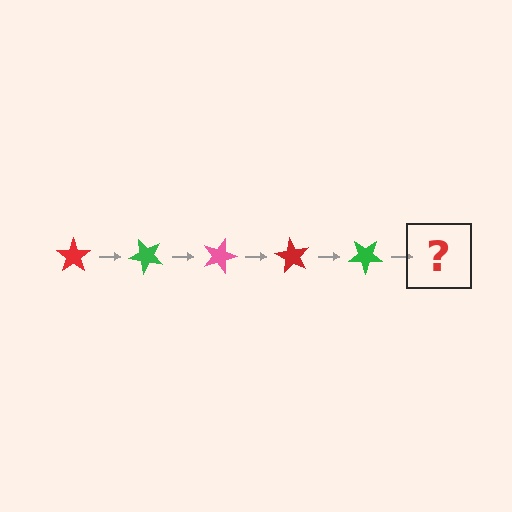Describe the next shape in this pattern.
It should be a pink star, rotated 225 degrees from the start.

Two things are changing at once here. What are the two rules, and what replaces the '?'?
The two rules are that it rotates 45 degrees each step and the color cycles through red, green, and pink. The '?' should be a pink star, rotated 225 degrees from the start.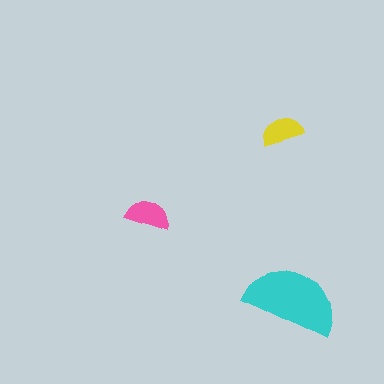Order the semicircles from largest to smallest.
the cyan one, the pink one, the yellow one.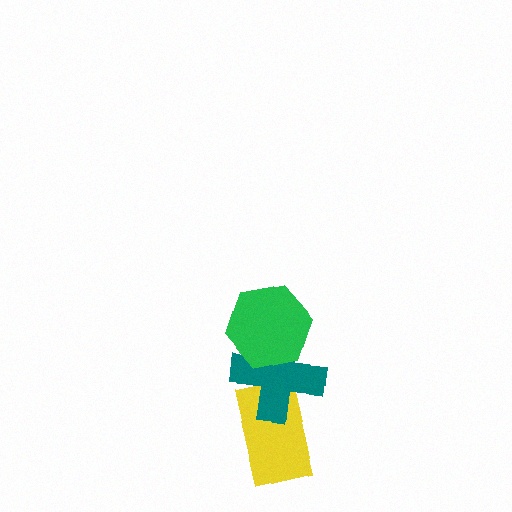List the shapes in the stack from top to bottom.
From top to bottom: the green hexagon, the teal cross, the yellow rectangle.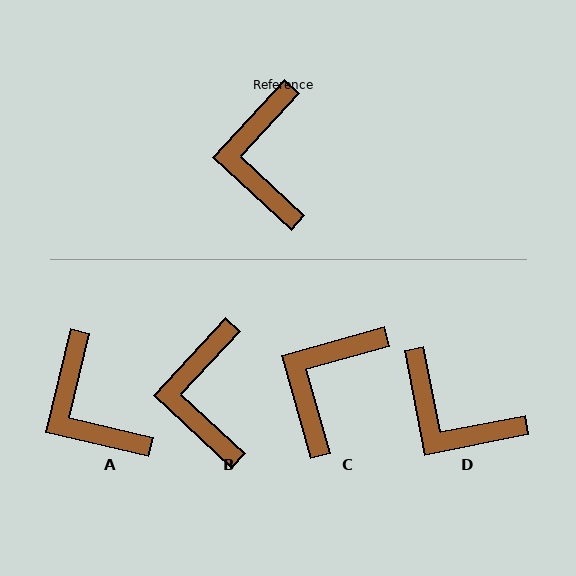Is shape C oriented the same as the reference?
No, it is off by about 32 degrees.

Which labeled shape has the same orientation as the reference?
B.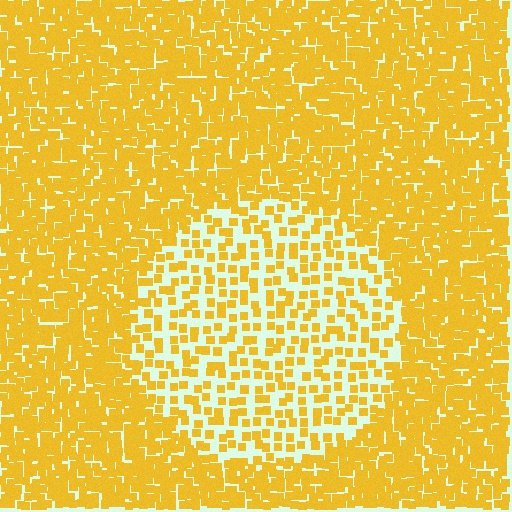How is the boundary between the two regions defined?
The boundary is defined by a change in element density (approximately 2.4x ratio). All elements are the same color, size, and shape.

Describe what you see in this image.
The image contains small yellow elements arranged at two different densities. A circle-shaped region is visible where the elements are less densely packed than the surrounding area.